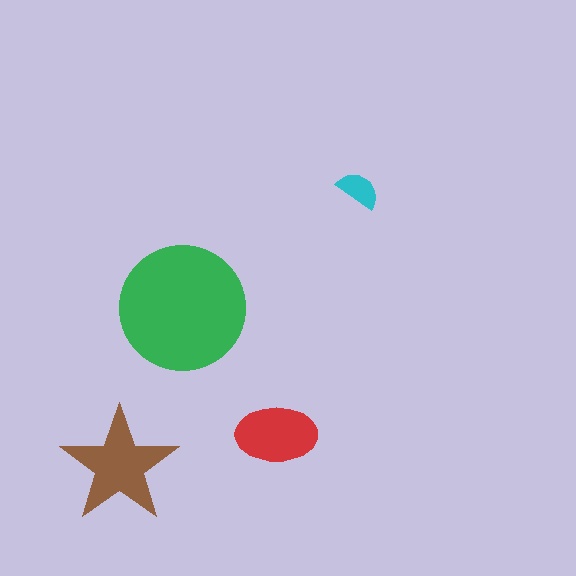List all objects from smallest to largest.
The cyan semicircle, the red ellipse, the brown star, the green circle.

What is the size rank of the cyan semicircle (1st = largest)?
4th.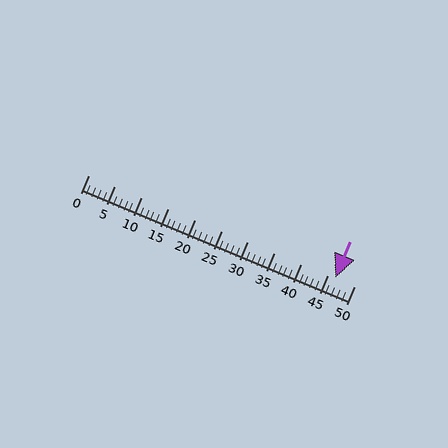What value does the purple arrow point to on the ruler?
The purple arrow points to approximately 46.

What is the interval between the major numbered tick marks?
The major tick marks are spaced 5 units apart.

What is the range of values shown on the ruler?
The ruler shows values from 0 to 50.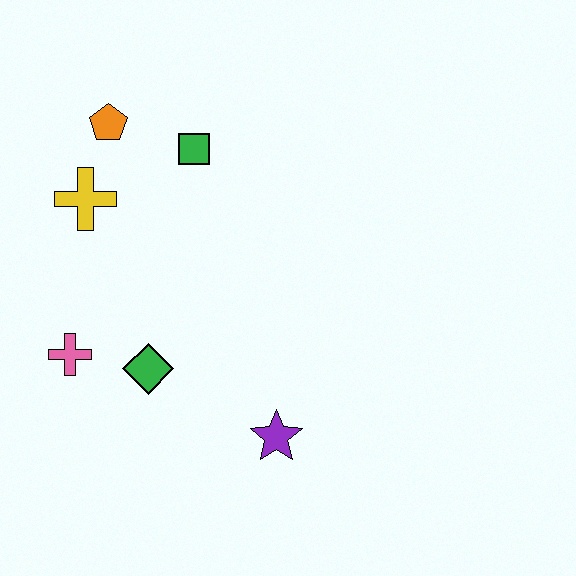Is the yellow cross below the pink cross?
No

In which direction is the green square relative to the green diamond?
The green square is above the green diamond.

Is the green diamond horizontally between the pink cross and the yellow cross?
No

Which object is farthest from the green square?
The purple star is farthest from the green square.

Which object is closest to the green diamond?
The pink cross is closest to the green diamond.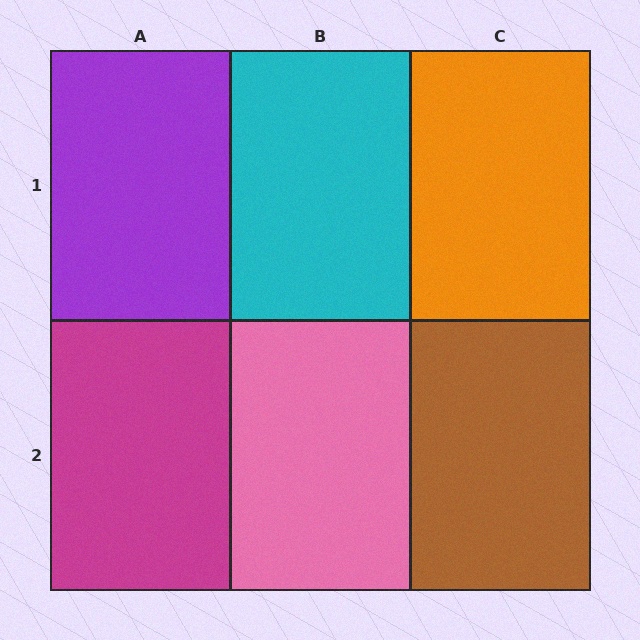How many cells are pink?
1 cell is pink.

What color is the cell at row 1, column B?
Cyan.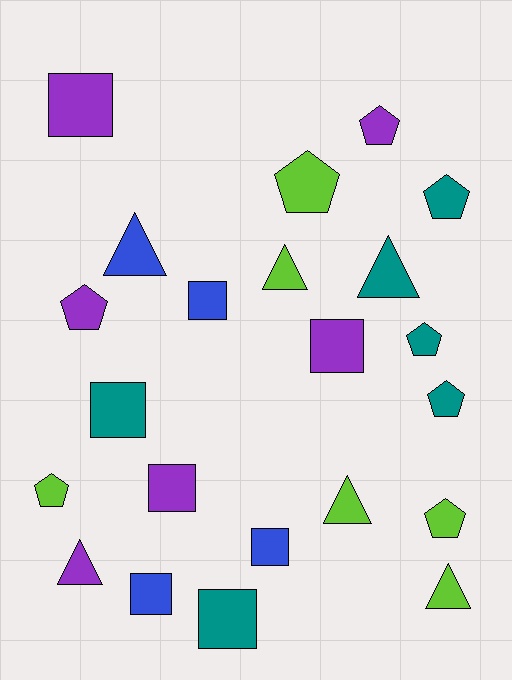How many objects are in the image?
There are 22 objects.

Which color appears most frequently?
Teal, with 6 objects.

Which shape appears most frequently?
Square, with 8 objects.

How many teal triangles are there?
There is 1 teal triangle.